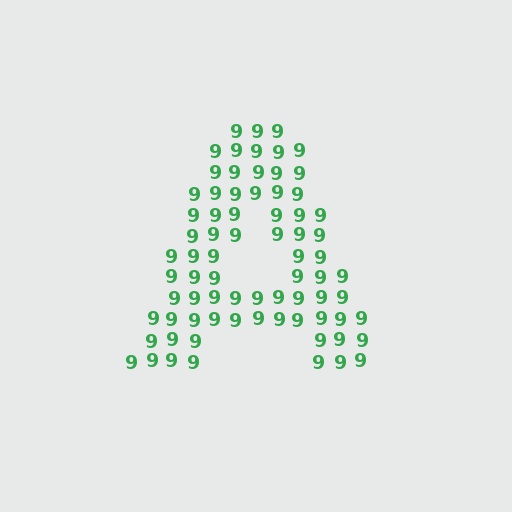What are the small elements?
The small elements are digit 9's.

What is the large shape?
The large shape is the letter A.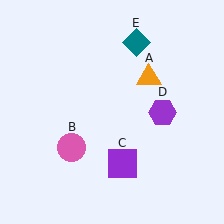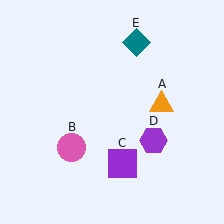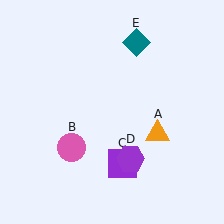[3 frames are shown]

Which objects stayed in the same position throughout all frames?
Pink circle (object B) and purple square (object C) and teal diamond (object E) remained stationary.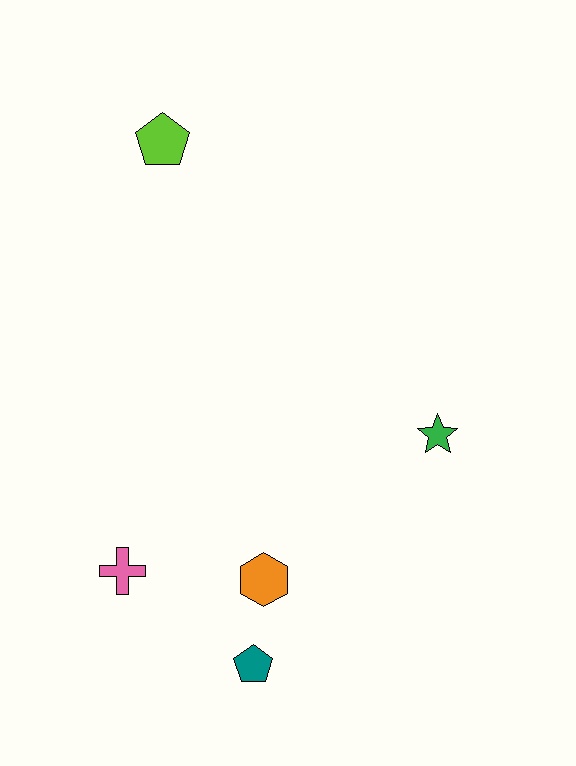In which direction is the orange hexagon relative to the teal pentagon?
The orange hexagon is above the teal pentagon.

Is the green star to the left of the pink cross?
No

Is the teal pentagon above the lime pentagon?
No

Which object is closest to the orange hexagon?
The teal pentagon is closest to the orange hexagon.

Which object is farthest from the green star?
The lime pentagon is farthest from the green star.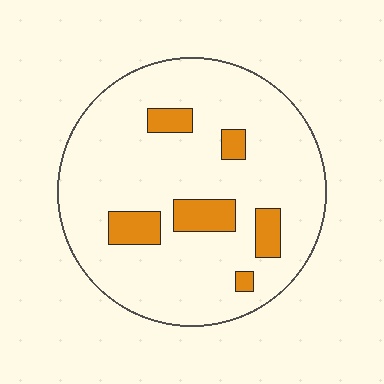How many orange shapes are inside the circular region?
6.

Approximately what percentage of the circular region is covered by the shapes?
Approximately 15%.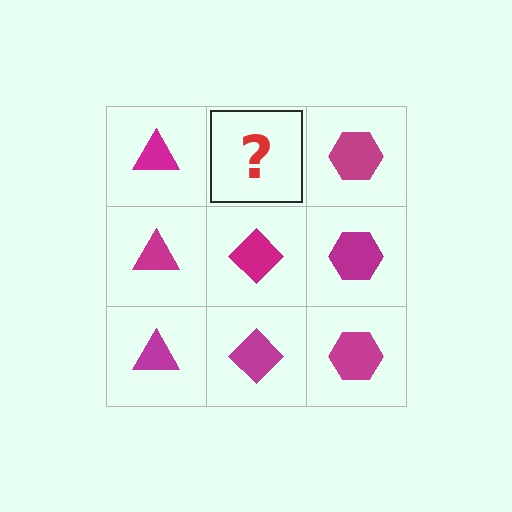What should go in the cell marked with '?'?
The missing cell should contain a magenta diamond.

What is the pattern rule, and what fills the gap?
The rule is that each column has a consistent shape. The gap should be filled with a magenta diamond.